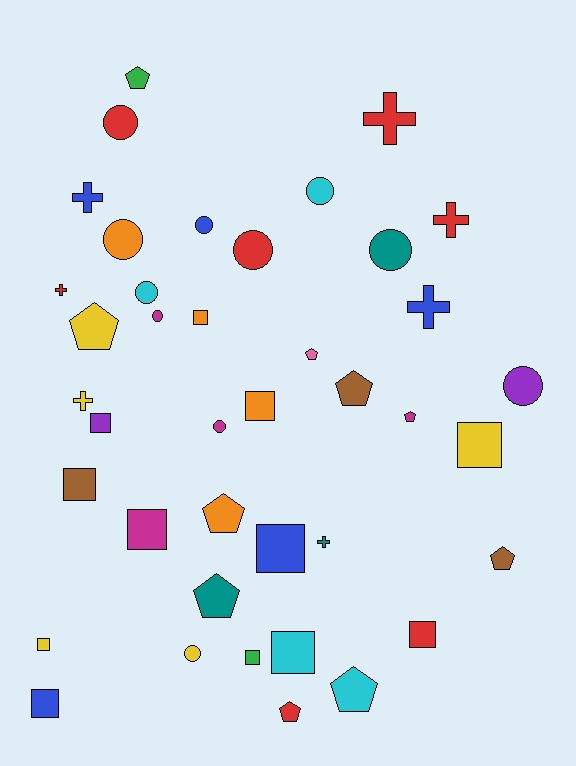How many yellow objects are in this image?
There are 5 yellow objects.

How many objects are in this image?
There are 40 objects.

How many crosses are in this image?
There are 7 crosses.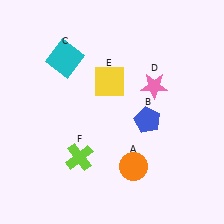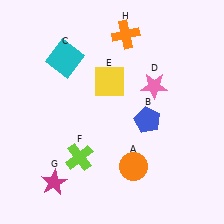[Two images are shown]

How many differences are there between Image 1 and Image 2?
There are 2 differences between the two images.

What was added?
A magenta star (G), an orange cross (H) were added in Image 2.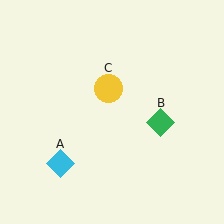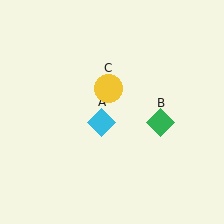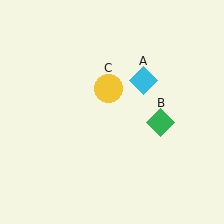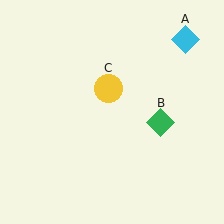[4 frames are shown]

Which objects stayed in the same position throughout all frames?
Green diamond (object B) and yellow circle (object C) remained stationary.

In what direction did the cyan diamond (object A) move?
The cyan diamond (object A) moved up and to the right.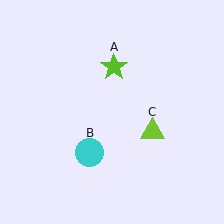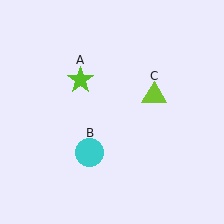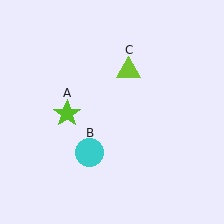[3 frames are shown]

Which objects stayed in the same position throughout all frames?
Cyan circle (object B) remained stationary.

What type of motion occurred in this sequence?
The lime star (object A), lime triangle (object C) rotated counterclockwise around the center of the scene.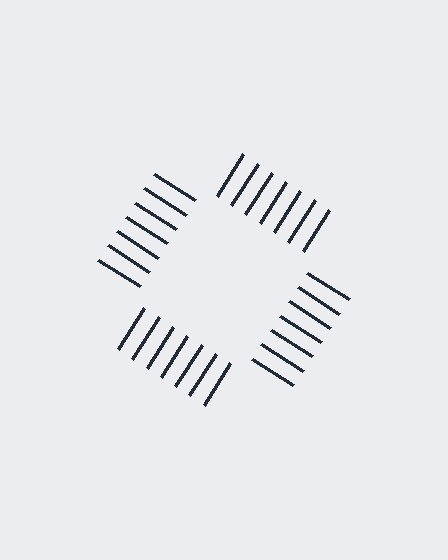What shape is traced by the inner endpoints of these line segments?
An illusory square — the line segments terminate on its edges but no continuous stroke is drawn.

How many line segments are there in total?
28 — 7 along each of the 4 edges.